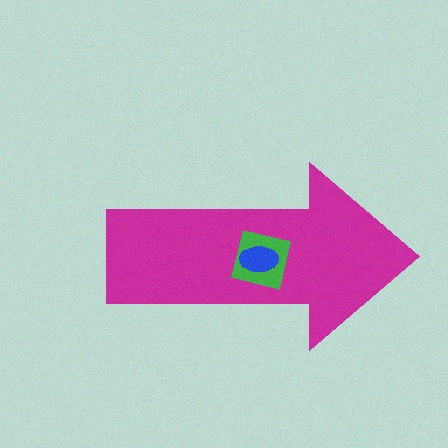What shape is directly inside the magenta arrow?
The green square.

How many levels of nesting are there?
3.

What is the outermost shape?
The magenta arrow.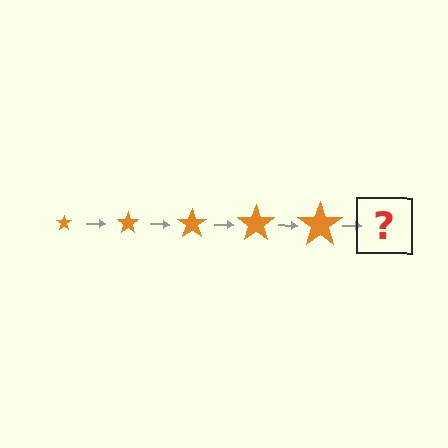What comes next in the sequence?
The next element should be an orange star, larger than the previous one.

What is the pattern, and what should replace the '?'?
The pattern is that the star gets progressively larger each step. The '?' should be an orange star, larger than the previous one.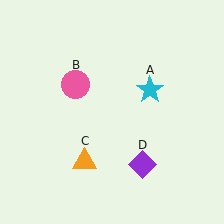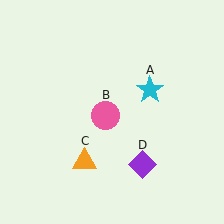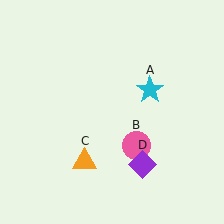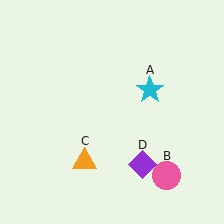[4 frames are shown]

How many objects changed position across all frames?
1 object changed position: pink circle (object B).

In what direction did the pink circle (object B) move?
The pink circle (object B) moved down and to the right.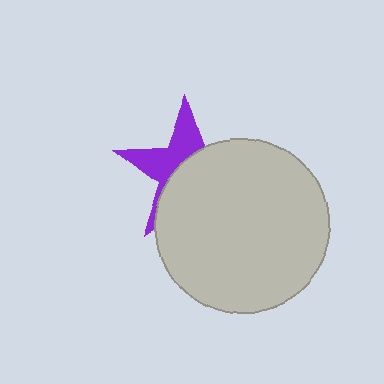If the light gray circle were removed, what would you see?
You would see the complete purple star.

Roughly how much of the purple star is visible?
A small part of it is visible (roughly 40%).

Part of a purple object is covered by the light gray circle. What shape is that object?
It is a star.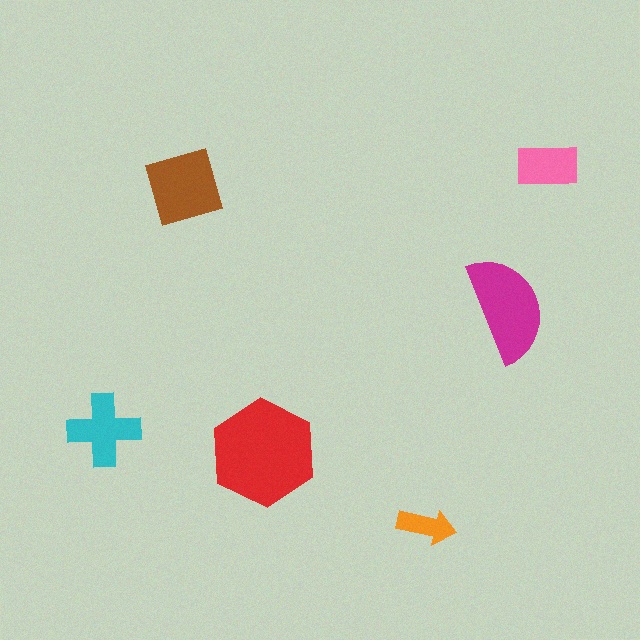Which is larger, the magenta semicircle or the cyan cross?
The magenta semicircle.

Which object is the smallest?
The orange arrow.